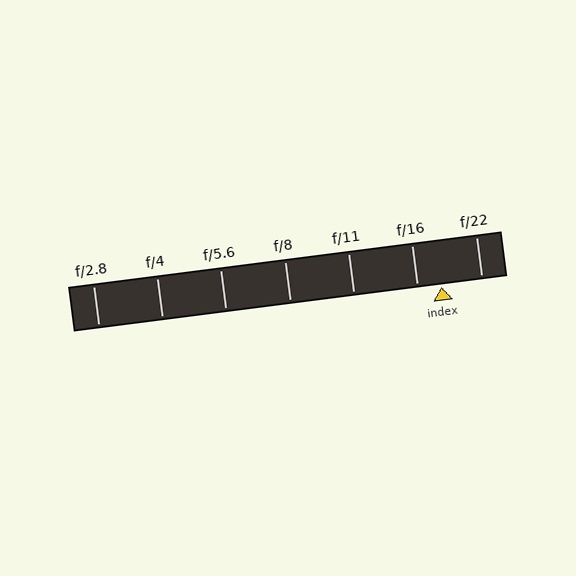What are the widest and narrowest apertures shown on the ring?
The widest aperture shown is f/2.8 and the narrowest is f/22.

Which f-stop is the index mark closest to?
The index mark is closest to f/16.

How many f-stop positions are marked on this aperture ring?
There are 7 f-stop positions marked.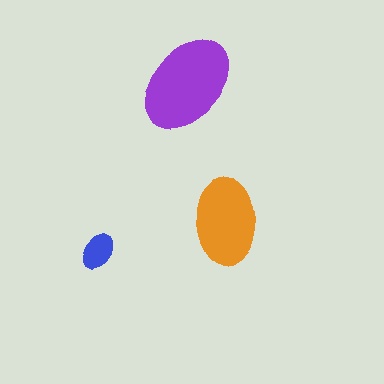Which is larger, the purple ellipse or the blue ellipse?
The purple one.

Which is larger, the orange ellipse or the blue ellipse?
The orange one.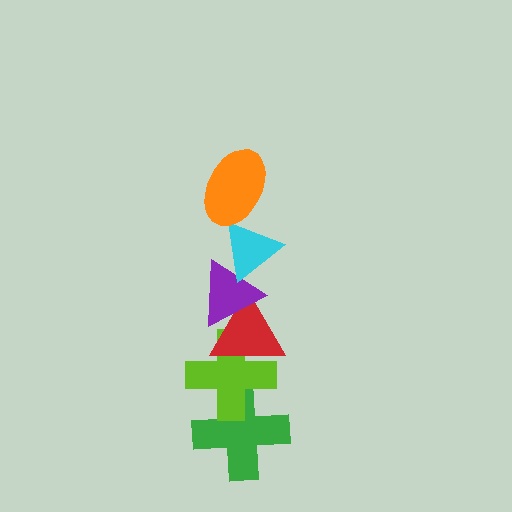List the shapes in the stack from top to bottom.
From top to bottom: the orange ellipse, the cyan triangle, the purple triangle, the red triangle, the lime cross, the green cross.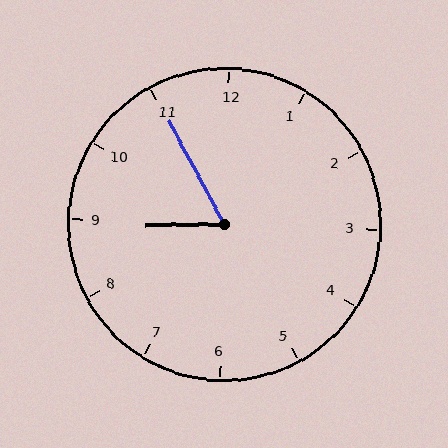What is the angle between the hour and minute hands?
Approximately 62 degrees.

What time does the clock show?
8:55.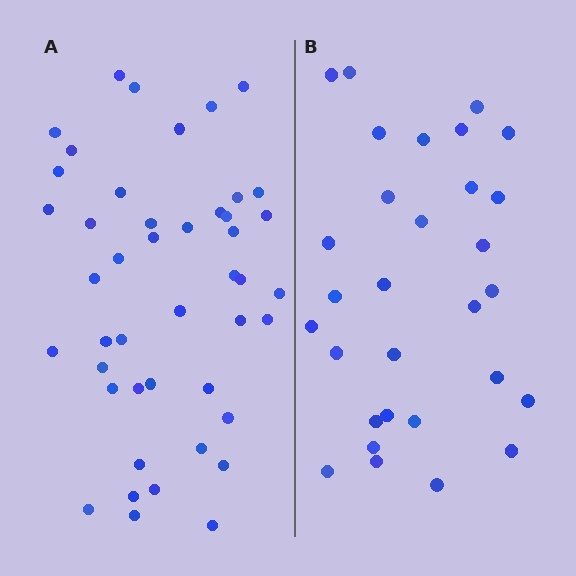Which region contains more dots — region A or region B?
Region A (the left region) has more dots.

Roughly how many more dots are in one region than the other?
Region A has approximately 15 more dots than region B.